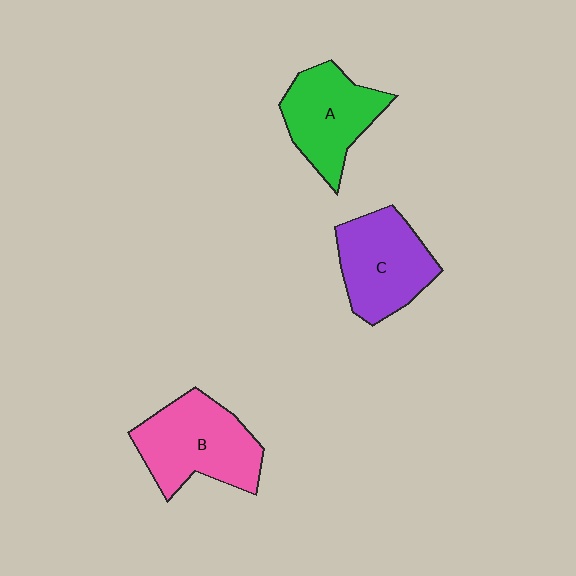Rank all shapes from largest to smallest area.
From largest to smallest: B (pink), C (purple), A (green).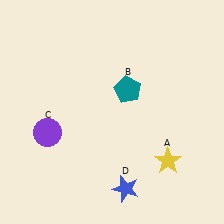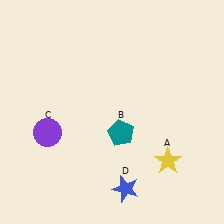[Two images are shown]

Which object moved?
The teal pentagon (B) moved down.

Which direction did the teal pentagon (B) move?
The teal pentagon (B) moved down.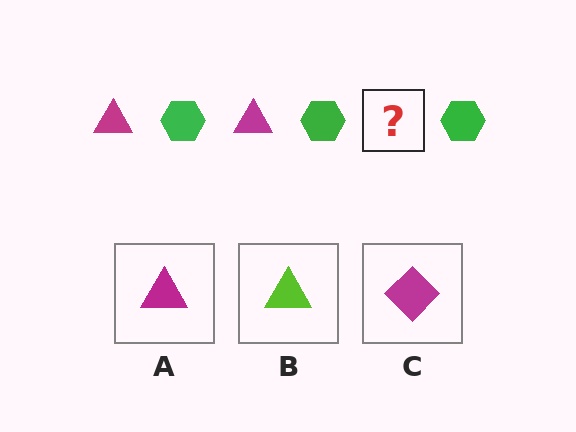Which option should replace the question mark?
Option A.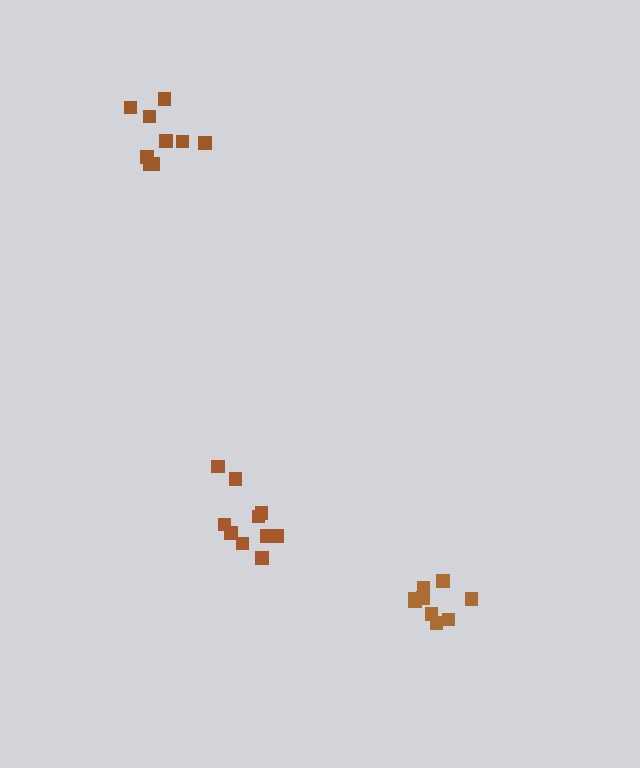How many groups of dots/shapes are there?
There are 3 groups.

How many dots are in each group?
Group 1: 10 dots, Group 2: 9 dots, Group 3: 9 dots (28 total).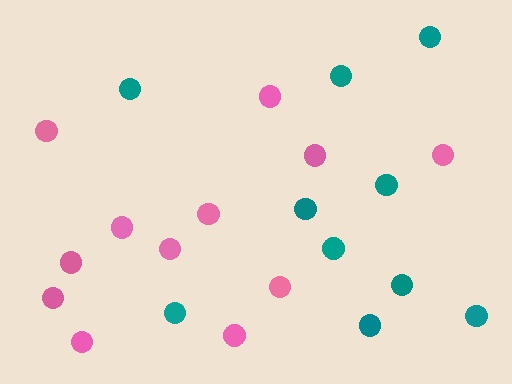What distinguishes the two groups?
There are 2 groups: one group of teal circles (10) and one group of pink circles (12).